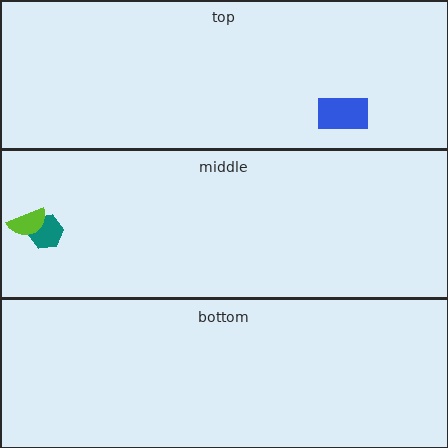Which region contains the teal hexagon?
The middle region.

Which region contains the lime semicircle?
The middle region.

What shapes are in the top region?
The blue rectangle.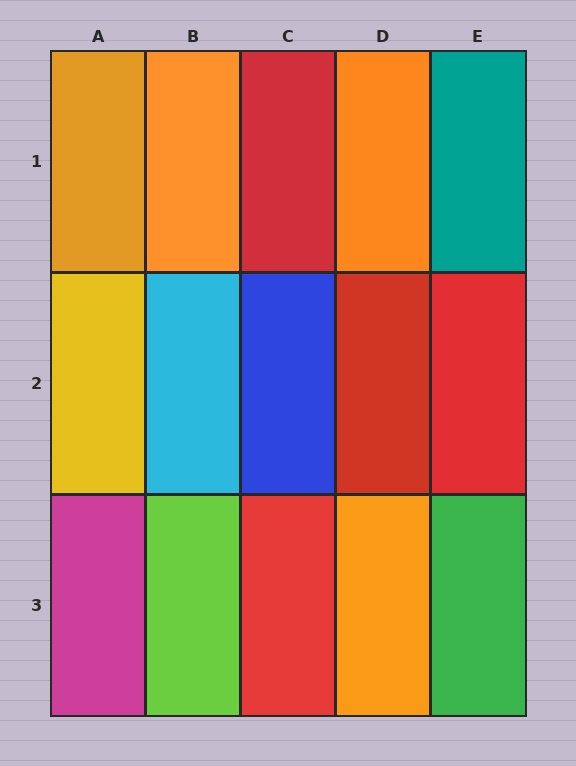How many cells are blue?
1 cell is blue.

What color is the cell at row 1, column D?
Orange.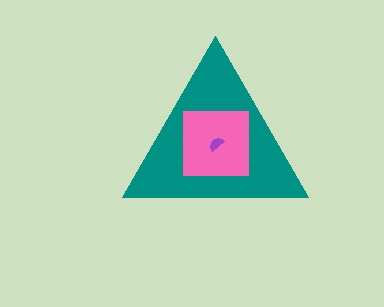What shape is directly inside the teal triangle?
The pink square.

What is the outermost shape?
The teal triangle.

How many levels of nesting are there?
3.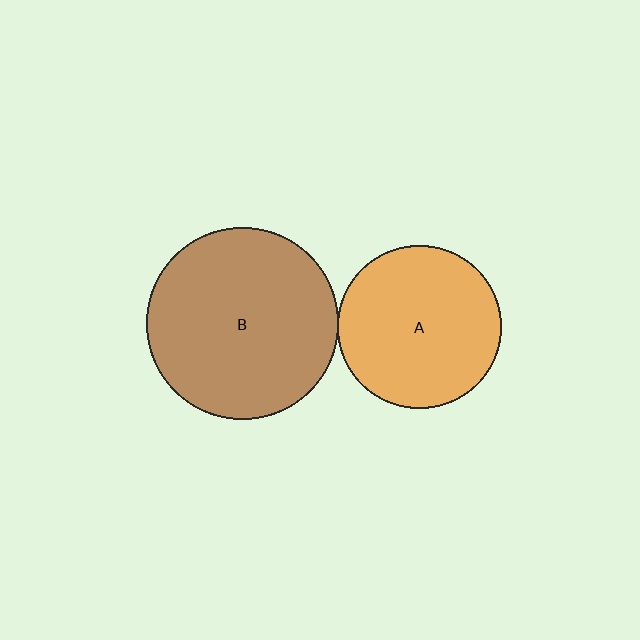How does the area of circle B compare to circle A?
Approximately 1.4 times.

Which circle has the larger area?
Circle B (brown).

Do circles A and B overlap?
Yes.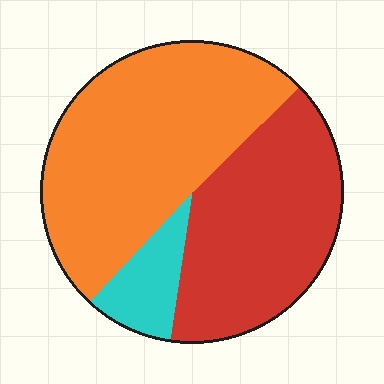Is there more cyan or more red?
Red.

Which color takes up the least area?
Cyan, at roughly 10%.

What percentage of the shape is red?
Red covers around 40% of the shape.